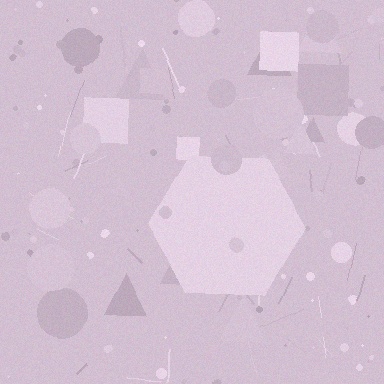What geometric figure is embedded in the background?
A hexagon is embedded in the background.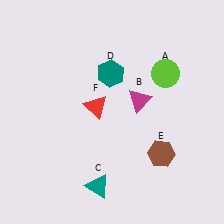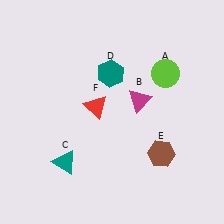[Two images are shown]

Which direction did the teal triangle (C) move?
The teal triangle (C) moved left.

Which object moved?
The teal triangle (C) moved left.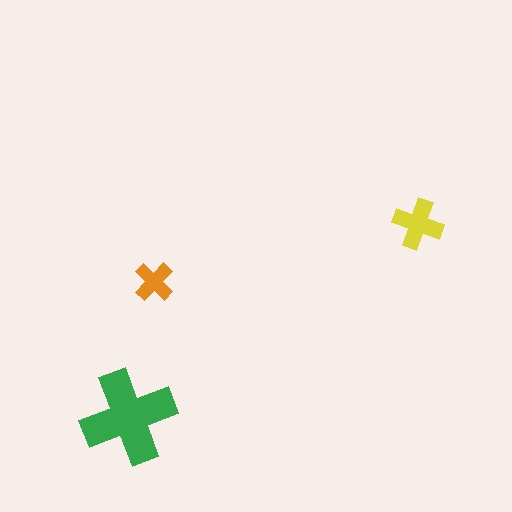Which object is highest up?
The yellow cross is topmost.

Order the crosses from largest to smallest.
the green one, the yellow one, the orange one.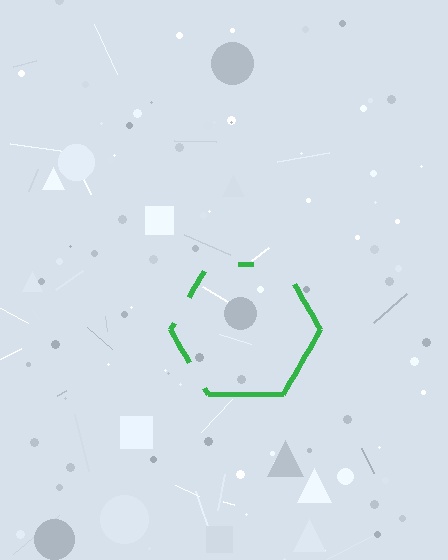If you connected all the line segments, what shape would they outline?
They would outline a hexagon.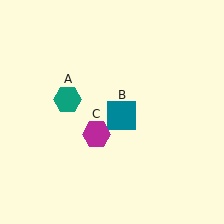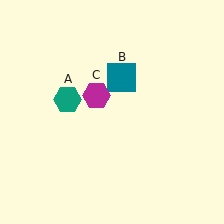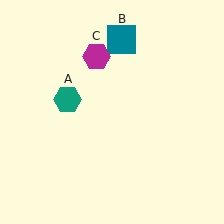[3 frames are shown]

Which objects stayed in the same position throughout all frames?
Teal hexagon (object A) remained stationary.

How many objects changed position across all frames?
2 objects changed position: teal square (object B), magenta hexagon (object C).